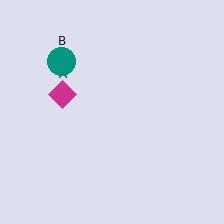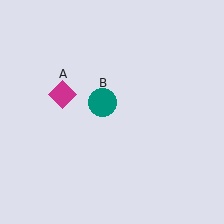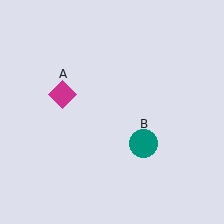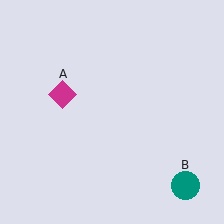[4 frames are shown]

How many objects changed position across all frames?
1 object changed position: teal circle (object B).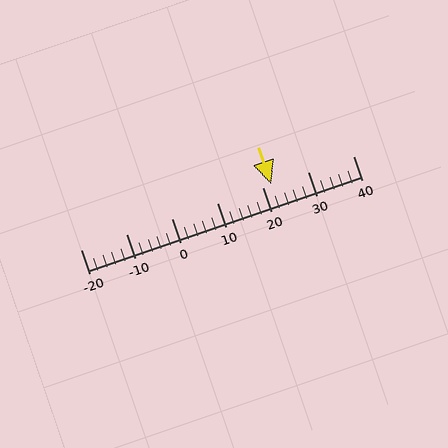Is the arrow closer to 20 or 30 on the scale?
The arrow is closer to 20.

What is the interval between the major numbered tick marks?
The major tick marks are spaced 10 units apart.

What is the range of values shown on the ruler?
The ruler shows values from -20 to 40.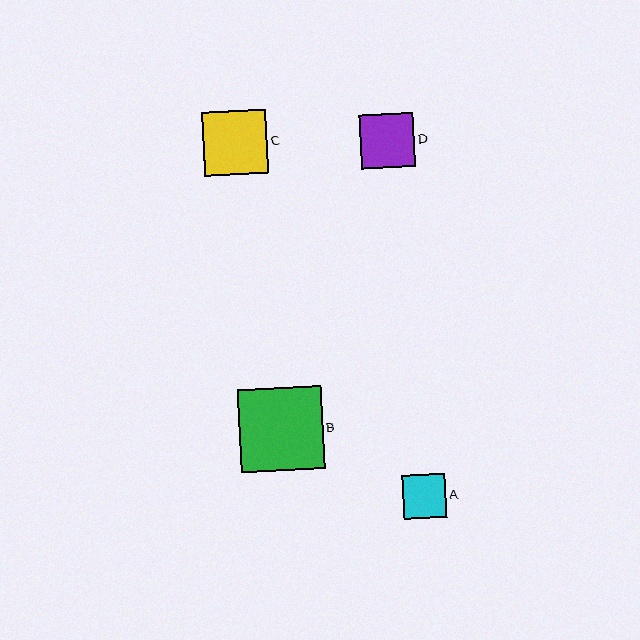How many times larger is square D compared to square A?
Square D is approximately 1.2 times the size of square A.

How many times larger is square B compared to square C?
Square B is approximately 1.3 times the size of square C.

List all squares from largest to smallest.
From largest to smallest: B, C, D, A.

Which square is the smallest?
Square A is the smallest with a size of approximately 43 pixels.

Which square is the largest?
Square B is the largest with a size of approximately 83 pixels.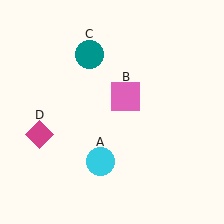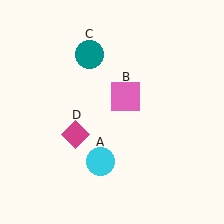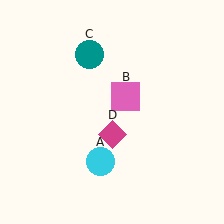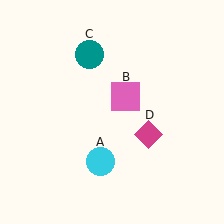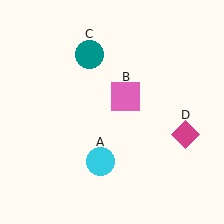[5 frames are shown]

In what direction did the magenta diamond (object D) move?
The magenta diamond (object D) moved right.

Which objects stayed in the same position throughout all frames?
Cyan circle (object A) and pink square (object B) and teal circle (object C) remained stationary.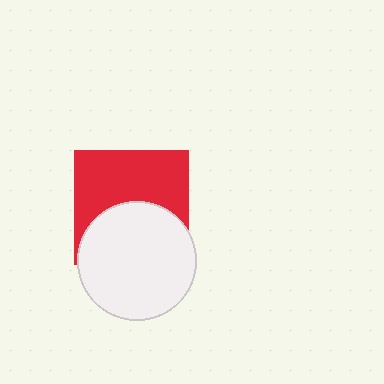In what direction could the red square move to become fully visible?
The red square could move up. That would shift it out from behind the white circle entirely.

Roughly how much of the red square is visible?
About half of it is visible (roughly 55%).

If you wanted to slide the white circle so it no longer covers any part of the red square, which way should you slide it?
Slide it down — that is the most direct way to separate the two shapes.